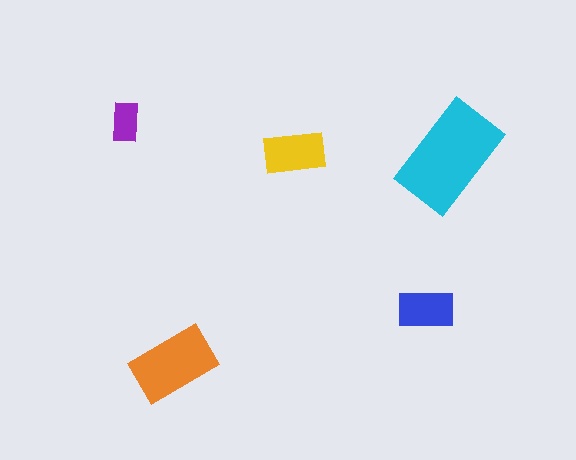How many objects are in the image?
There are 5 objects in the image.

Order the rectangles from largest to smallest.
the cyan one, the orange one, the yellow one, the blue one, the purple one.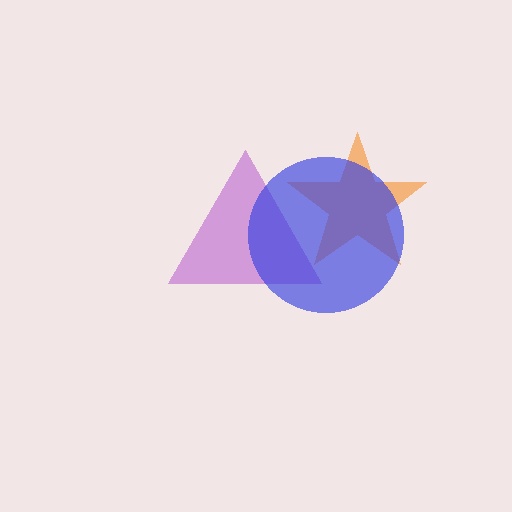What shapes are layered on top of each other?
The layered shapes are: an orange star, a purple triangle, a blue circle.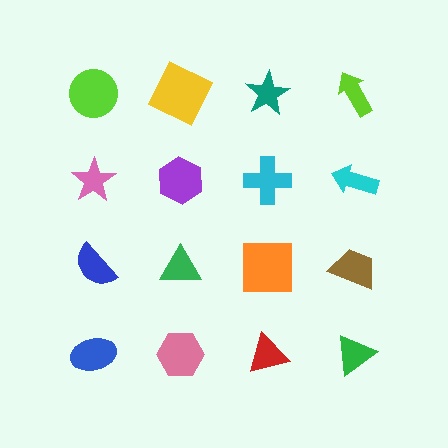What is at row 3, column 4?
A brown trapezoid.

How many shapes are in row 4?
4 shapes.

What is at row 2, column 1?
A pink star.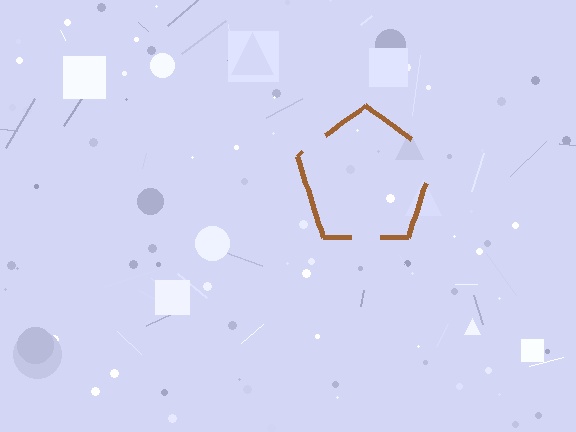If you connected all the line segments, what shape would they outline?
They would outline a pentagon.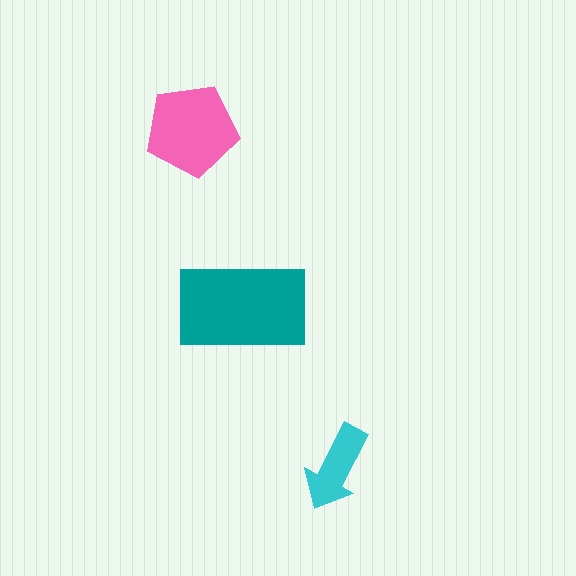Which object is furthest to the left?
The pink pentagon is leftmost.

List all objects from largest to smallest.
The teal rectangle, the pink pentagon, the cyan arrow.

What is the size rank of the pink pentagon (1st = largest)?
2nd.